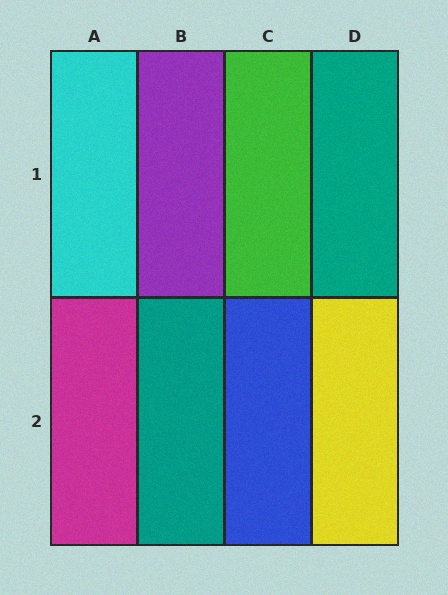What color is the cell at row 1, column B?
Purple.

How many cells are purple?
1 cell is purple.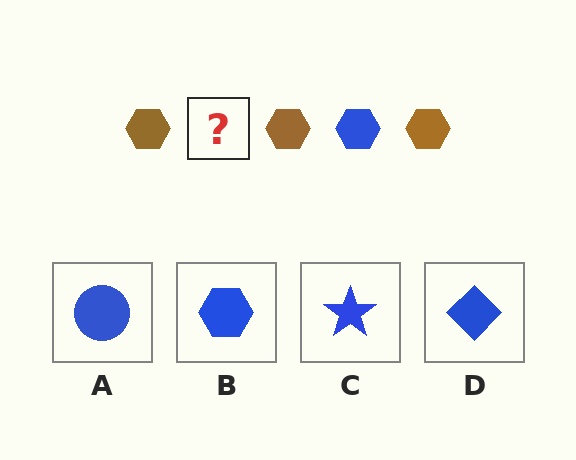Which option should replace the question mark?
Option B.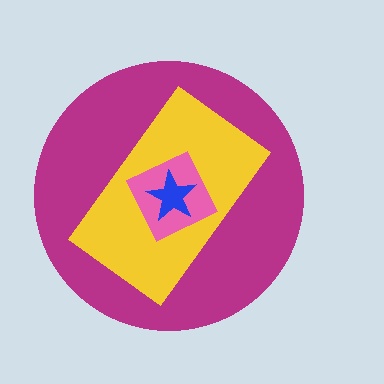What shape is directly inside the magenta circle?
The yellow rectangle.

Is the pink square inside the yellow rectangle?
Yes.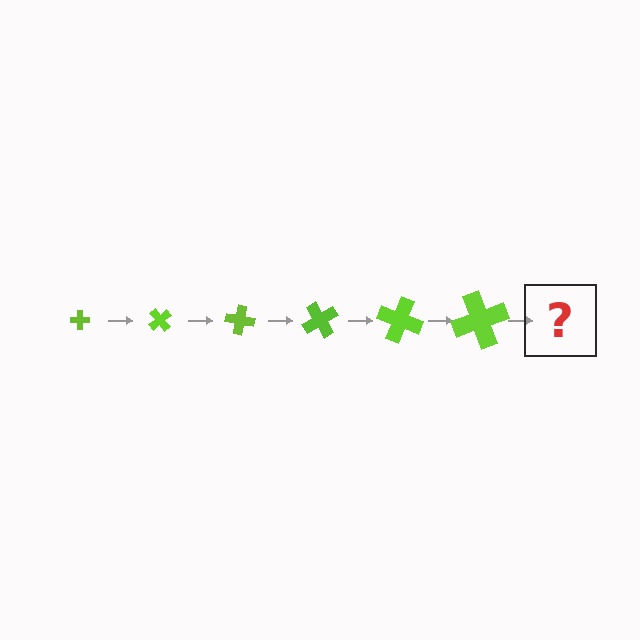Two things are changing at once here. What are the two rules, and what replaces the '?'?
The two rules are that the cross grows larger each step and it rotates 50 degrees each step. The '?' should be a cross, larger than the previous one and rotated 300 degrees from the start.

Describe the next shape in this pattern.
It should be a cross, larger than the previous one and rotated 300 degrees from the start.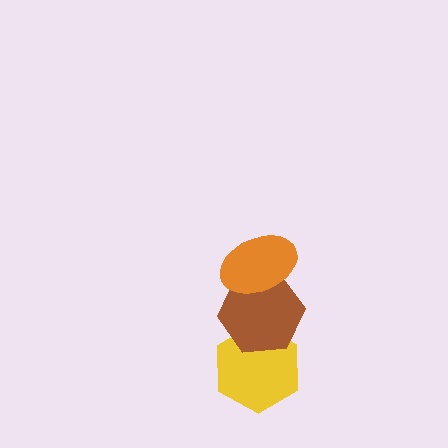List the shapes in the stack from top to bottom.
From top to bottom: the orange ellipse, the brown hexagon, the yellow hexagon.